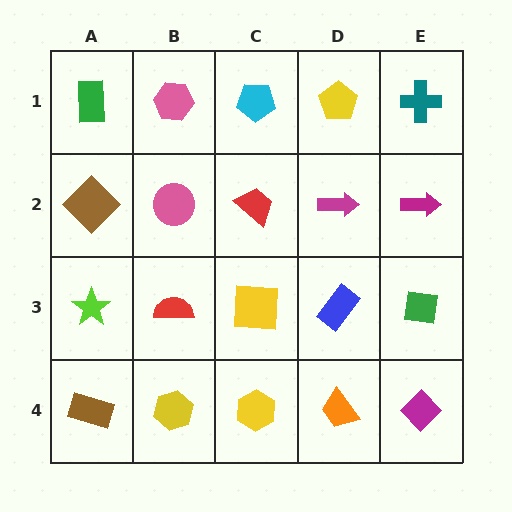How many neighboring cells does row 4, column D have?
3.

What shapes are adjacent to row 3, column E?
A magenta arrow (row 2, column E), a magenta diamond (row 4, column E), a blue rectangle (row 3, column D).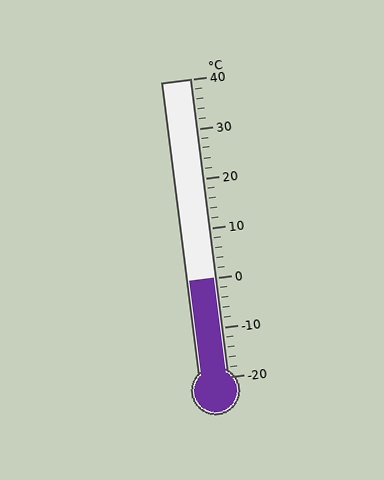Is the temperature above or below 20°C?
The temperature is below 20°C.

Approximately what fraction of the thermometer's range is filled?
The thermometer is filled to approximately 35% of its range.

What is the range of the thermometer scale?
The thermometer scale ranges from -20°C to 40°C.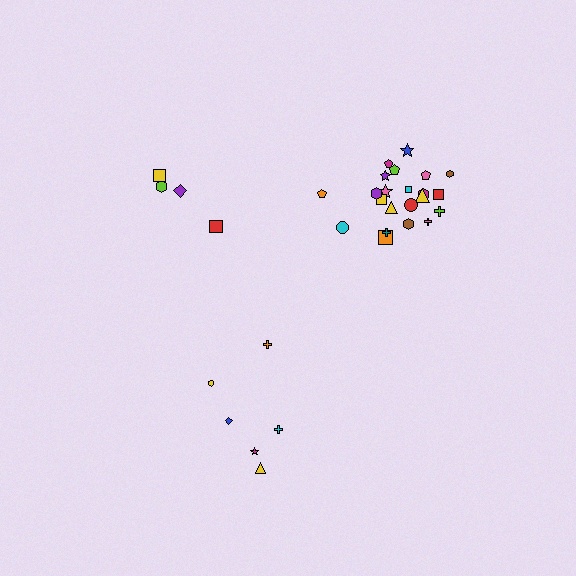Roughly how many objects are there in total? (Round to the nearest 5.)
Roughly 30 objects in total.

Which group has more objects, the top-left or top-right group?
The top-right group.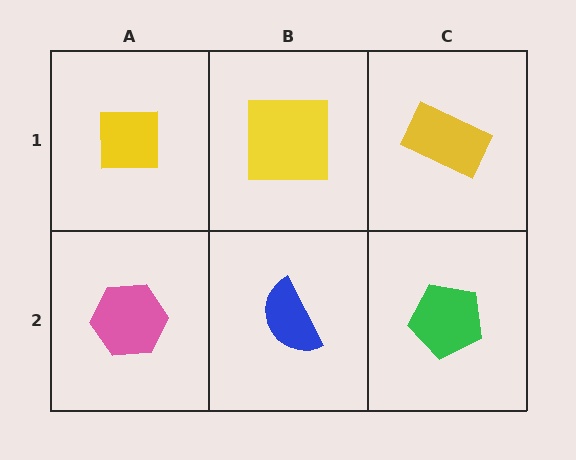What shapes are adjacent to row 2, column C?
A yellow rectangle (row 1, column C), a blue semicircle (row 2, column B).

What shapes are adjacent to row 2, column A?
A yellow square (row 1, column A), a blue semicircle (row 2, column B).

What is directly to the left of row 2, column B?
A pink hexagon.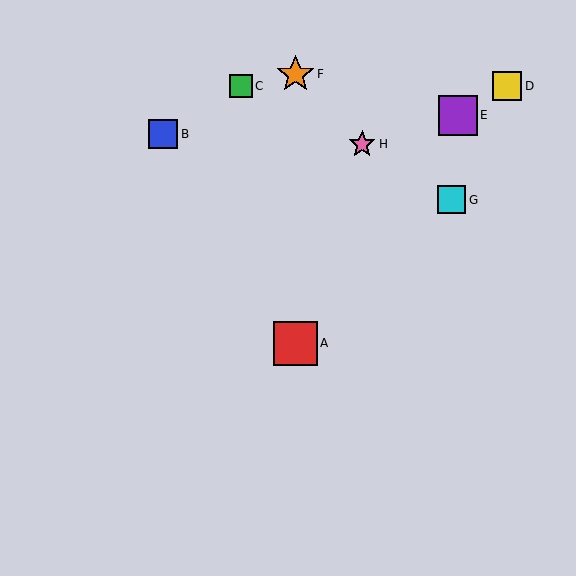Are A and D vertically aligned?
No, A is at x≈295 and D is at x≈507.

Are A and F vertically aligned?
Yes, both are at x≈295.